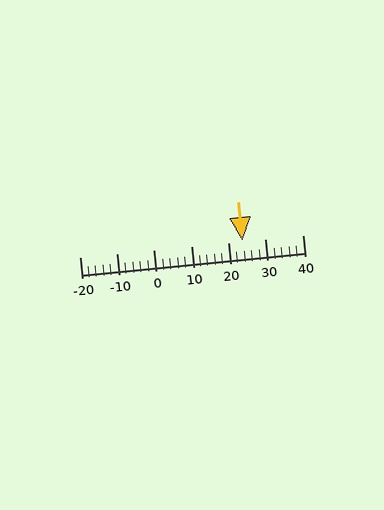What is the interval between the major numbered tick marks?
The major tick marks are spaced 10 units apart.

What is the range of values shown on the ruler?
The ruler shows values from -20 to 40.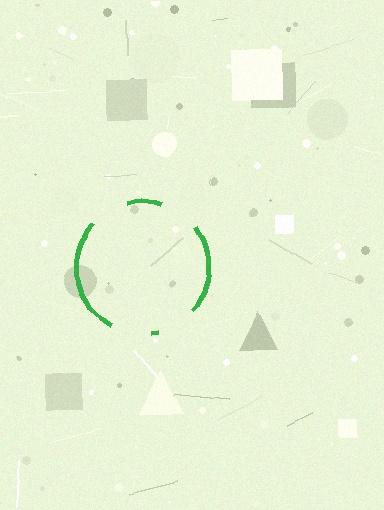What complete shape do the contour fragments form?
The contour fragments form a circle.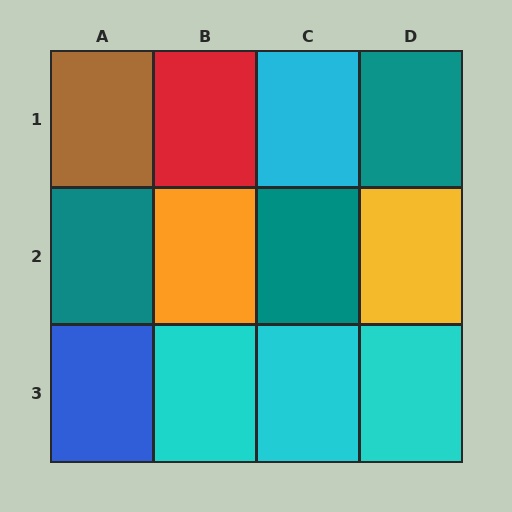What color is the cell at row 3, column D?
Cyan.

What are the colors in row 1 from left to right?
Brown, red, cyan, teal.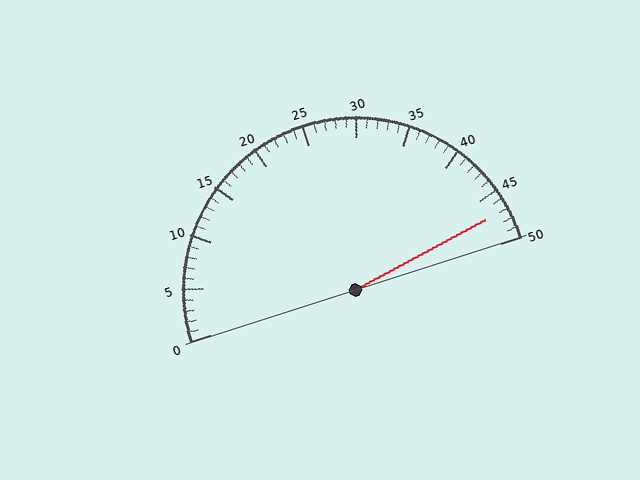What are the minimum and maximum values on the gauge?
The gauge ranges from 0 to 50.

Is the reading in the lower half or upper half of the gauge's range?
The reading is in the upper half of the range (0 to 50).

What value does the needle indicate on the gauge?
The needle indicates approximately 47.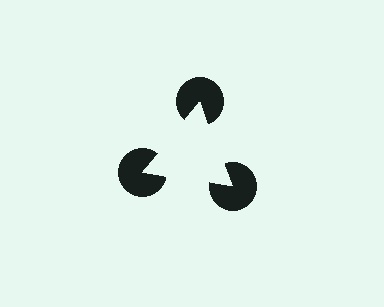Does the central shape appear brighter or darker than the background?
It typically appears slightly brighter than the background, even though no actual brightness change is drawn.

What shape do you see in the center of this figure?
An illusory triangle — its edges are inferred from the aligned wedge cuts in the pac-man discs, not physically drawn.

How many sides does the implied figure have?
3 sides.